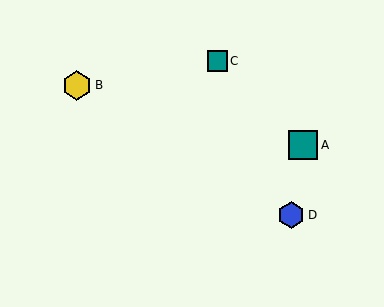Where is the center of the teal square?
The center of the teal square is at (217, 61).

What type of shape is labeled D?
Shape D is a blue hexagon.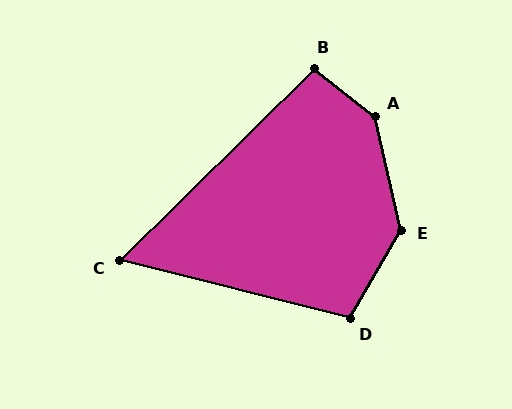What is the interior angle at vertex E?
Approximately 137 degrees (obtuse).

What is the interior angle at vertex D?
Approximately 106 degrees (obtuse).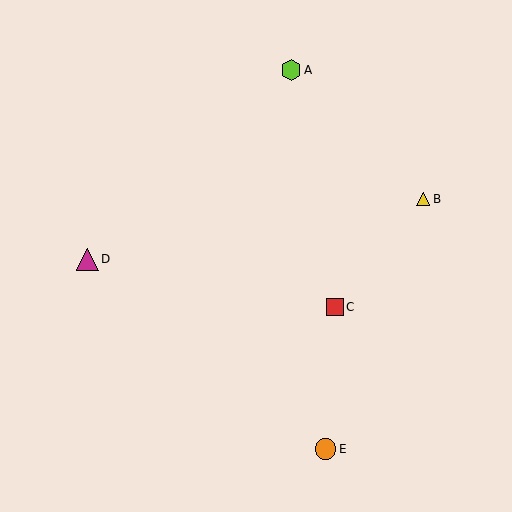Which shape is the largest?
The magenta triangle (labeled D) is the largest.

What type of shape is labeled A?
Shape A is a lime hexagon.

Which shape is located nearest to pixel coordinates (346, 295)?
The red square (labeled C) at (335, 307) is nearest to that location.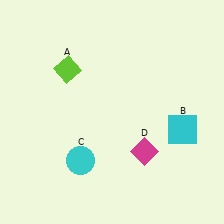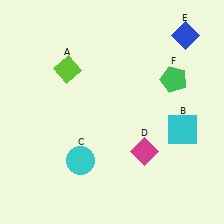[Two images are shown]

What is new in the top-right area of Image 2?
A green pentagon (F) was added in the top-right area of Image 2.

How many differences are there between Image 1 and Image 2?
There are 2 differences between the two images.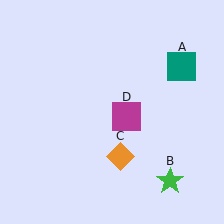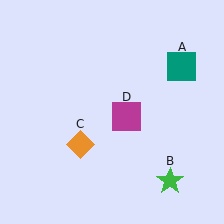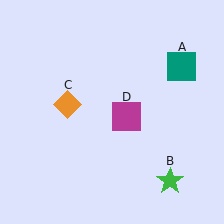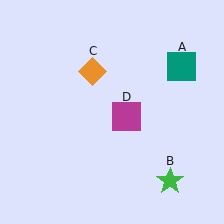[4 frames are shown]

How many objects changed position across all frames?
1 object changed position: orange diamond (object C).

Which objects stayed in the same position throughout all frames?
Teal square (object A) and green star (object B) and magenta square (object D) remained stationary.